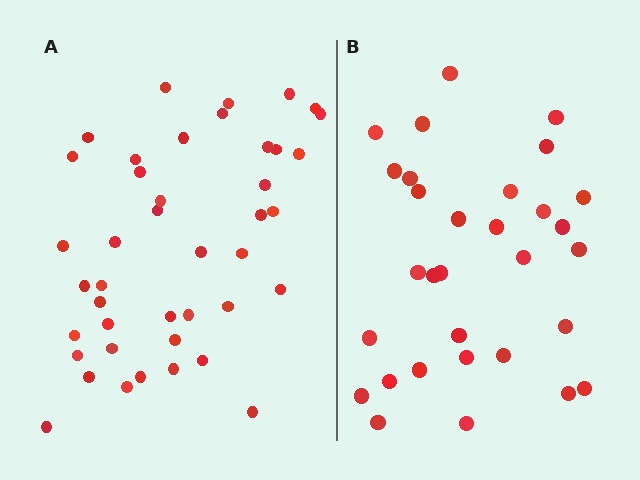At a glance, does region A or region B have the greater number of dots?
Region A (the left region) has more dots.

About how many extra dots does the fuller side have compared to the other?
Region A has roughly 12 or so more dots than region B.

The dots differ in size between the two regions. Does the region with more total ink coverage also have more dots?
No. Region B has more total ink coverage because its dots are larger, but region A actually contains more individual dots. Total area can be misleading — the number of items is what matters here.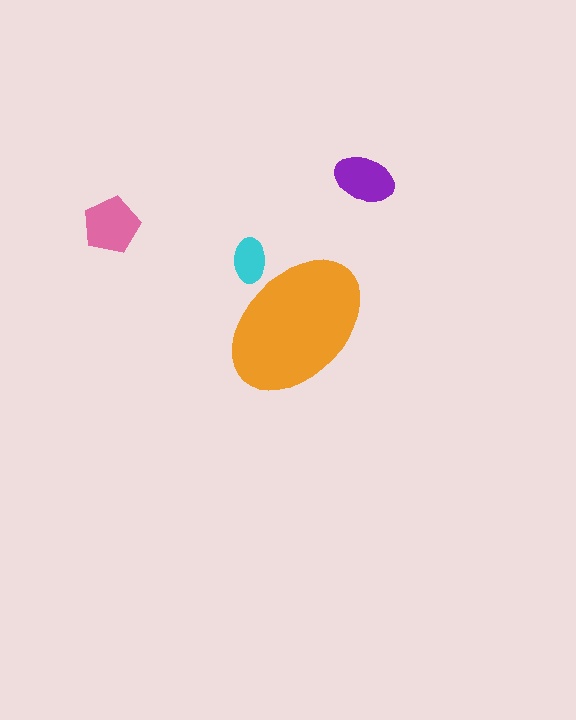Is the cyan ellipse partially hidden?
Yes, the cyan ellipse is partially hidden behind the orange ellipse.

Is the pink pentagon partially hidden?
No, the pink pentagon is fully visible.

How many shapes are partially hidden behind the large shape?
1 shape is partially hidden.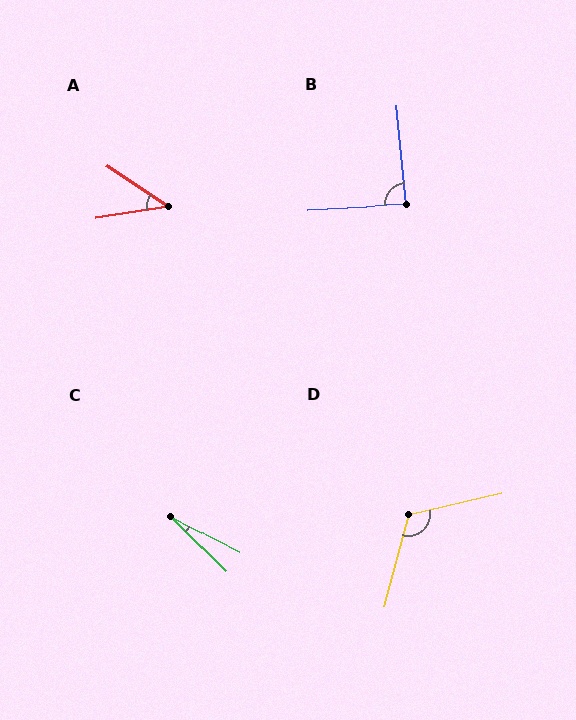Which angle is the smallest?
C, at approximately 17 degrees.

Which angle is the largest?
D, at approximately 118 degrees.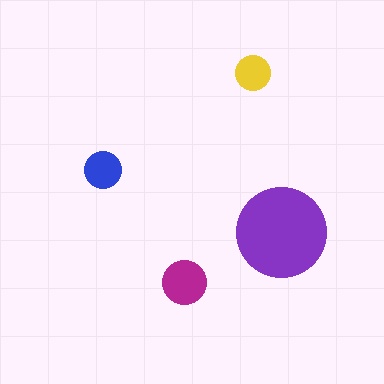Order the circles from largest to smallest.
the purple one, the magenta one, the blue one, the yellow one.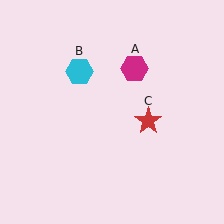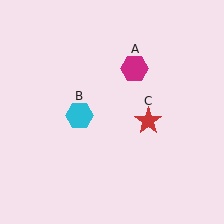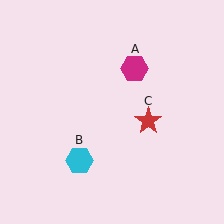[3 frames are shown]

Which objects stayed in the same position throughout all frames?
Magenta hexagon (object A) and red star (object C) remained stationary.